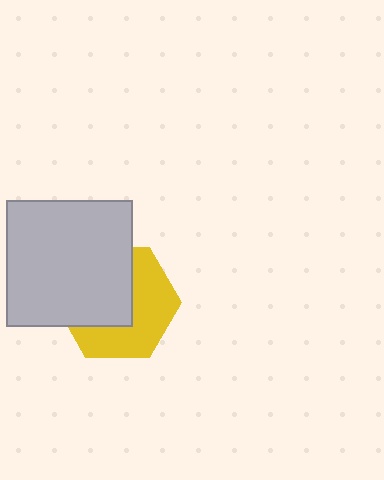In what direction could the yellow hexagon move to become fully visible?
The yellow hexagon could move toward the lower-right. That would shift it out from behind the light gray square entirely.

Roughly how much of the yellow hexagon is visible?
About half of it is visible (roughly 50%).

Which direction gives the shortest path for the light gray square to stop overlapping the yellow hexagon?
Moving toward the upper-left gives the shortest separation.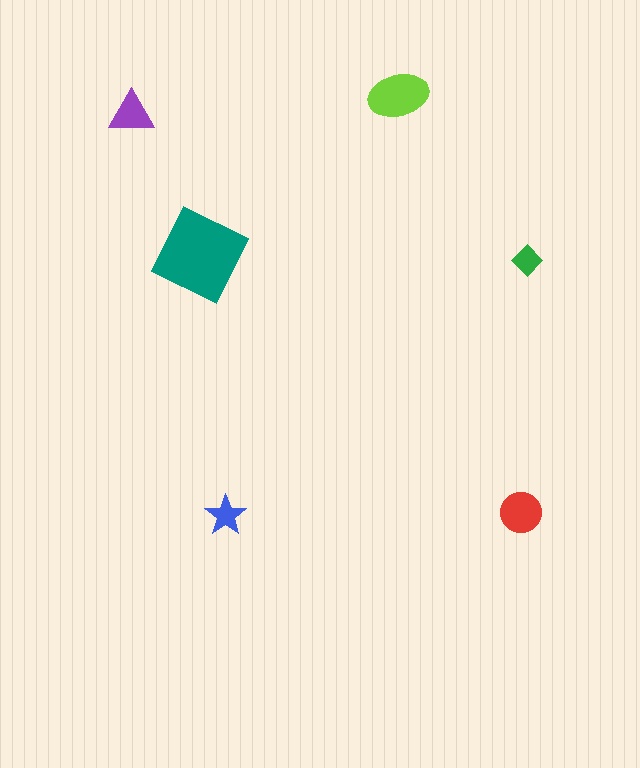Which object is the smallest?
The green diamond.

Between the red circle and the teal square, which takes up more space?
The teal square.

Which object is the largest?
The teal square.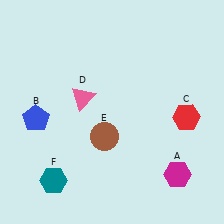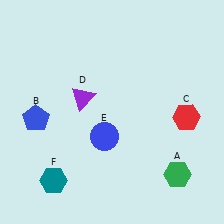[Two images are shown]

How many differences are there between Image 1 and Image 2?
There are 3 differences between the two images.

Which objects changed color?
A changed from magenta to green. D changed from pink to purple. E changed from brown to blue.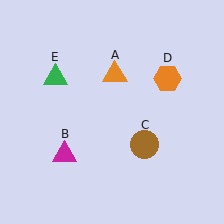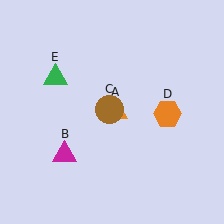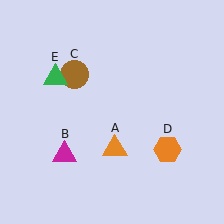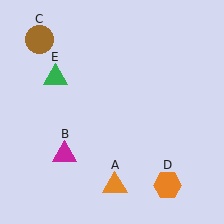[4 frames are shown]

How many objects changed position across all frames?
3 objects changed position: orange triangle (object A), brown circle (object C), orange hexagon (object D).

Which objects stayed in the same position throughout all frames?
Magenta triangle (object B) and green triangle (object E) remained stationary.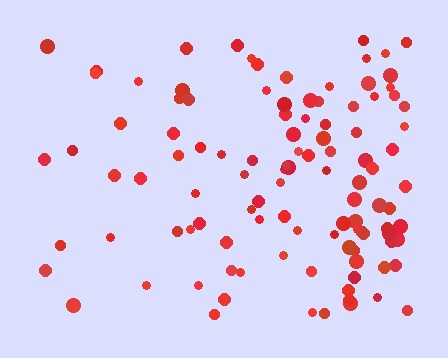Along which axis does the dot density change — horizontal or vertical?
Horizontal.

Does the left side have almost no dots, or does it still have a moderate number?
Still a moderate number, just noticeably fewer than the right.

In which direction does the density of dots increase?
From left to right, with the right side densest.